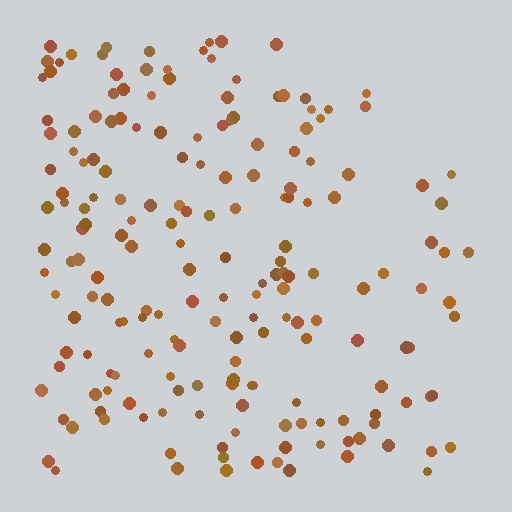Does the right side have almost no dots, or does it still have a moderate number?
Still a moderate number, just noticeably fewer than the left.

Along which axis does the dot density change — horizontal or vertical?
Horizontal.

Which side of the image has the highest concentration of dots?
The left.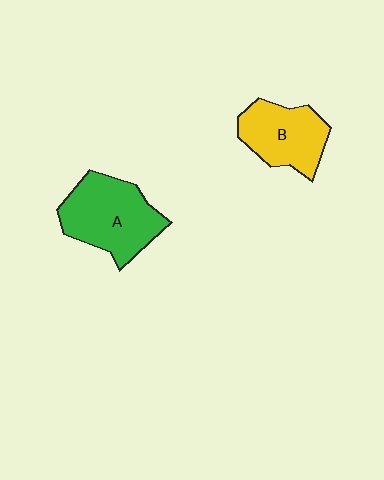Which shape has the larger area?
Shape A (green).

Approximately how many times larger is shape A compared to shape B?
Approximately 1.3 times.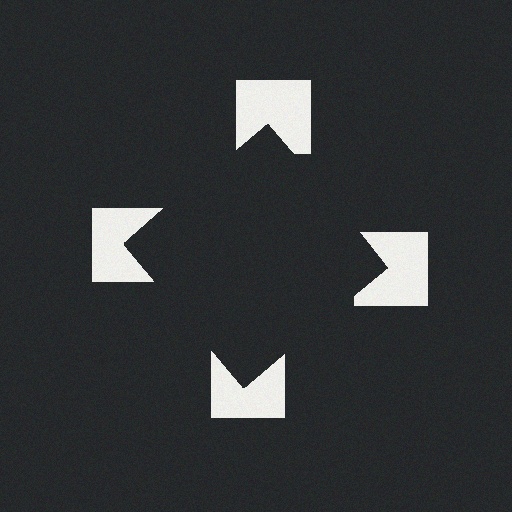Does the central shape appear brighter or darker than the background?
It typically appears slightly darker than the background, even though no actual brightness change is drawn.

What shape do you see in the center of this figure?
An illusory square — its edges are inferred from the aligned wedge cuts in the notched squares, not physically drawn.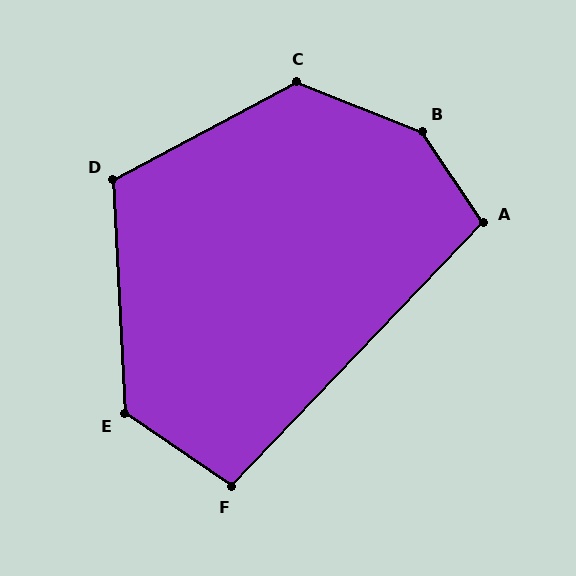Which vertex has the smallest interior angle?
F, at approximately 99 degrees.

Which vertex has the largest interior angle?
B, at approximately 146 degrees.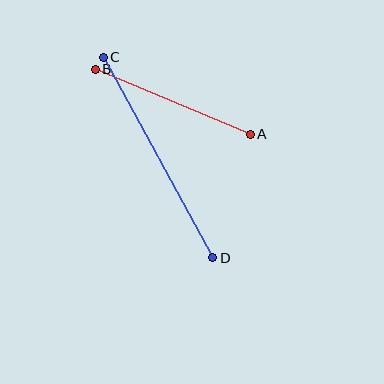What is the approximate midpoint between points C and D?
The midpoint is at approximately (158, 157) pixels.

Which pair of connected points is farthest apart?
Points C and D are farthest apart.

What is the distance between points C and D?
The distance is approximately 229 pixels.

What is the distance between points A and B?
The distance is approximately 168 pixels.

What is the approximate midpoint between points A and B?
The midpoint is at approximately (173, 102) pixels.